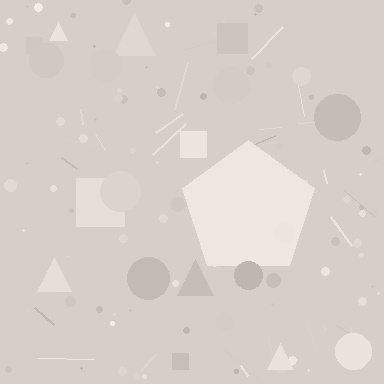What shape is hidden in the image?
A pentagon is hidden in the image.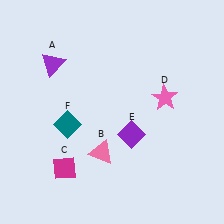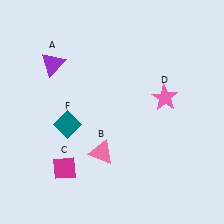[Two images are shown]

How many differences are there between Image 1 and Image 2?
There is 1 difference between the two images.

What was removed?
The purple diamond (E) was removed in Image 2.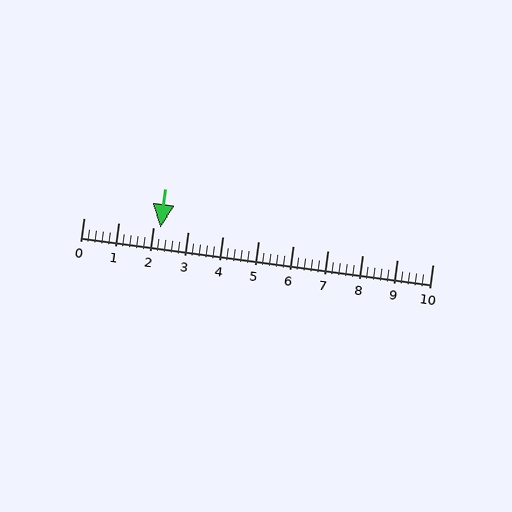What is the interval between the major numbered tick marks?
The major tick marks are spaced 1 units apart.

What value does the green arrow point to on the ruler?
The green arrow points to approximately 2.2.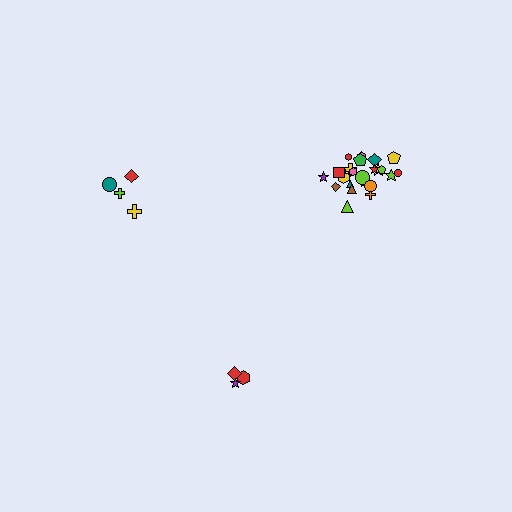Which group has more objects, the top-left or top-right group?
The top-right group.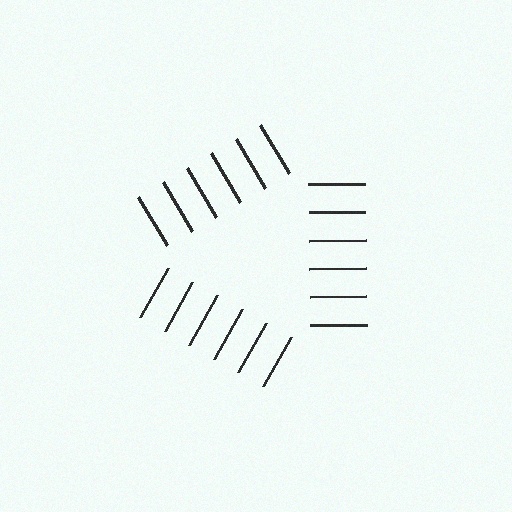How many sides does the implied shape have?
3 sides — the line-ends trace a triangle.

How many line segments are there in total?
18 — 6 along each of the 3 edges.